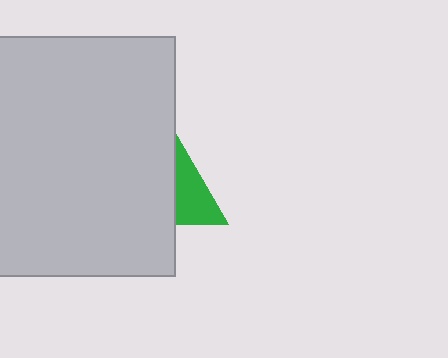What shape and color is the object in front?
The object in front is a light gray rectangle.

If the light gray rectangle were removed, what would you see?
You would see the complete green triangle.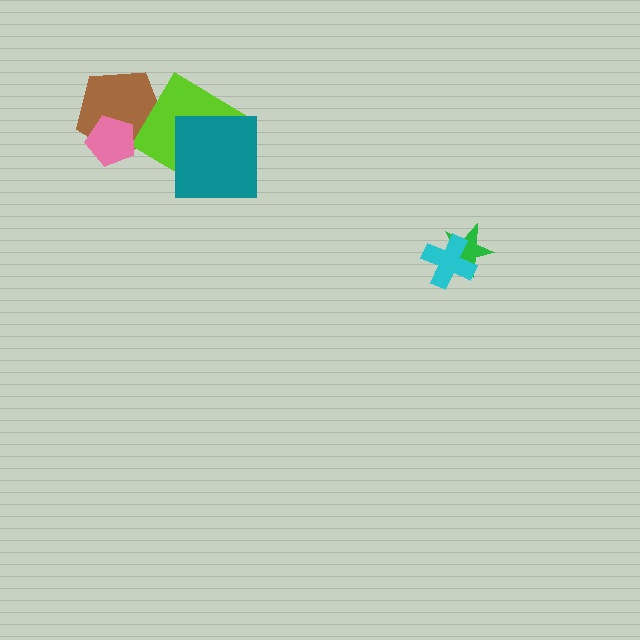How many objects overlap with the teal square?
1 object overlaps with the teal square.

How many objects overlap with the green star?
1 object overlaps with the green star.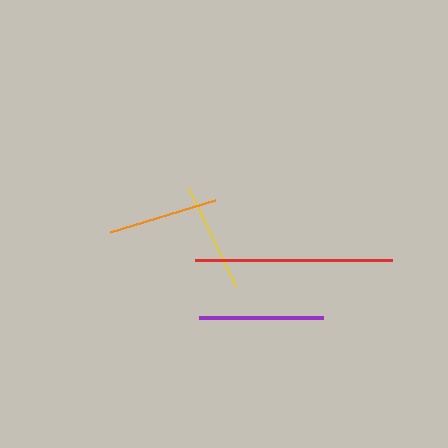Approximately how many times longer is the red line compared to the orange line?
The red line is approximately 1.8 times the length of the orange line.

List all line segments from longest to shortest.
From longest to shortest: red, purple, orange, yellow.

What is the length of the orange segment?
The orange segment is approximately 110 pixels long.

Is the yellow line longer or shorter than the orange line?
The orange line is longer than the yellow line.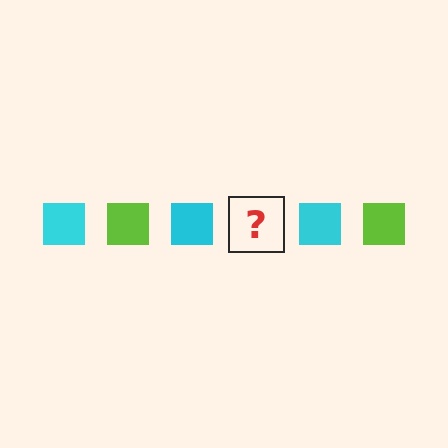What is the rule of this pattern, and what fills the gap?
The rule is that the pattern cycles through cyan, lime squares. The gap should be filled with a lime square.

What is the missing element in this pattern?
The missing element is a lime square.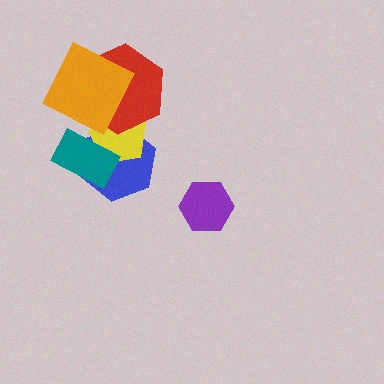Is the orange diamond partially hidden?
Yes, it is partially covered by another shape.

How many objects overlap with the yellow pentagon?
4 objects overlap with the yellow pentagon.